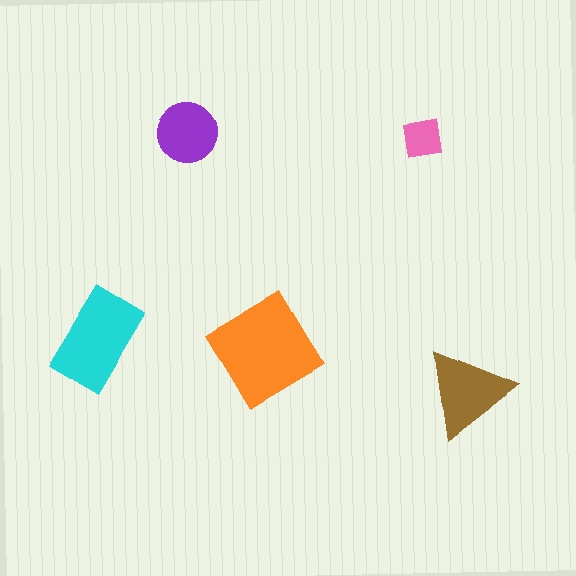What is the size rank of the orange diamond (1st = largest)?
1st.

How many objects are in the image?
There are 5 objects in the image.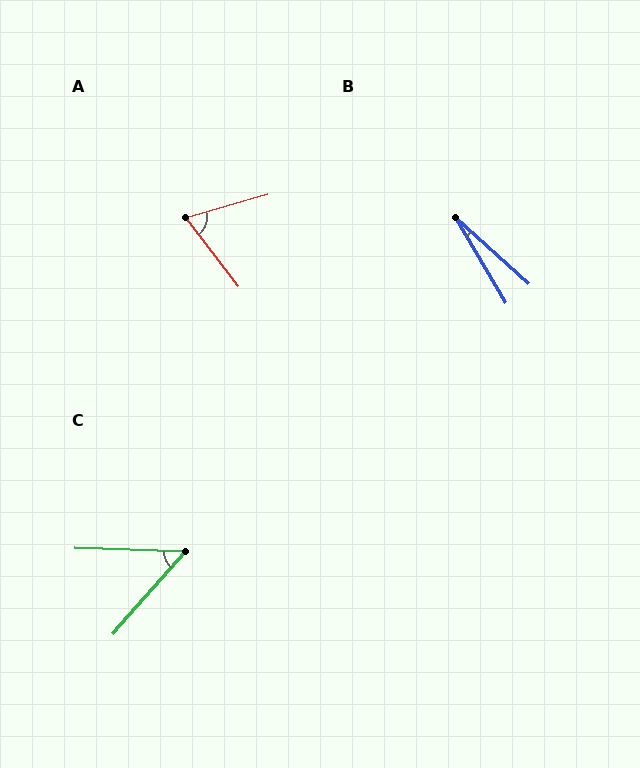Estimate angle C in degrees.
Approximately 51 degrees.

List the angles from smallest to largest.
B (17°), C (51°), A (68°).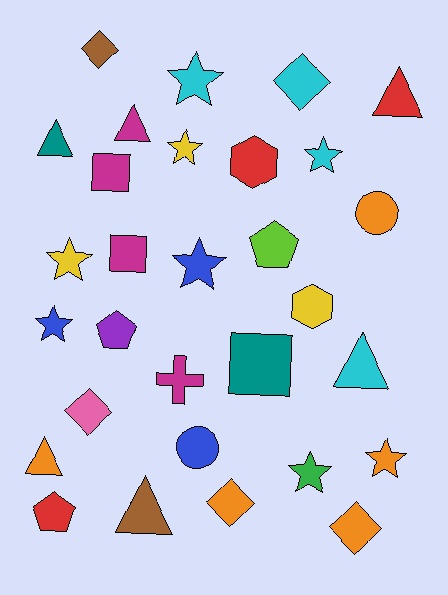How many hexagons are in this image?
There are 2 hexagons.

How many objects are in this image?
There are 30 objects.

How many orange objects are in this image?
There are 5 orange objects.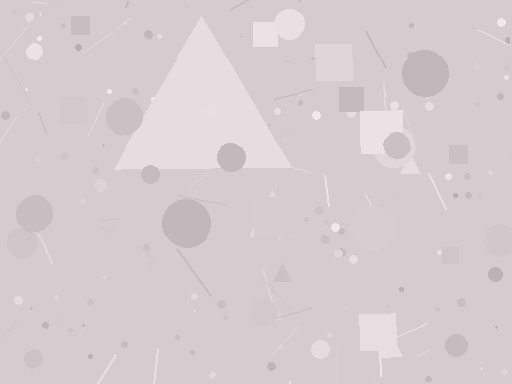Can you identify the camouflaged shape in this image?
The camouflaged shape is a triangle.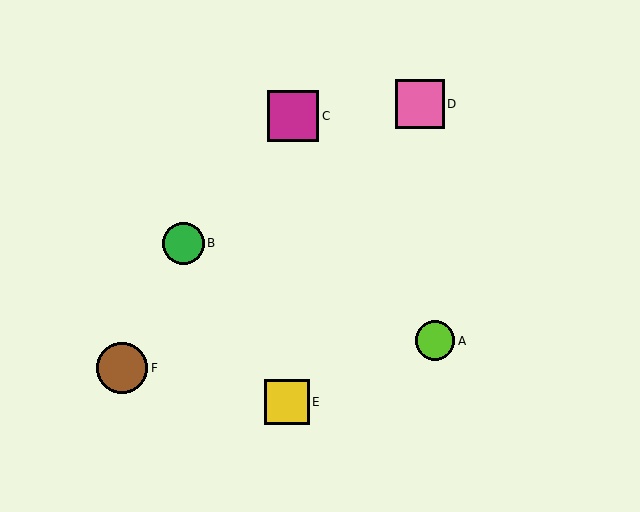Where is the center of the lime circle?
The center of the lime circle is at (435, 341).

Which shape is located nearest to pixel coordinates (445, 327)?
The lime circle (labeled A) at (435, 341) is nearest to that location.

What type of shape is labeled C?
Shape C is a magenta square.